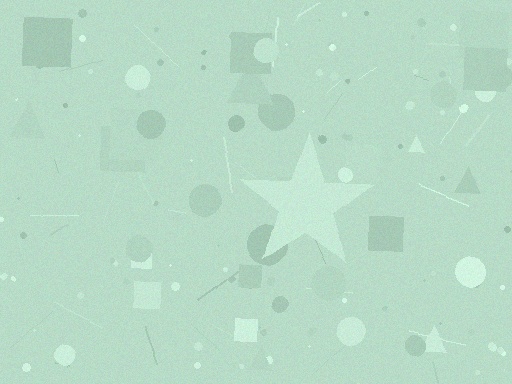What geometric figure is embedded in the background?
A star is embedded in the background.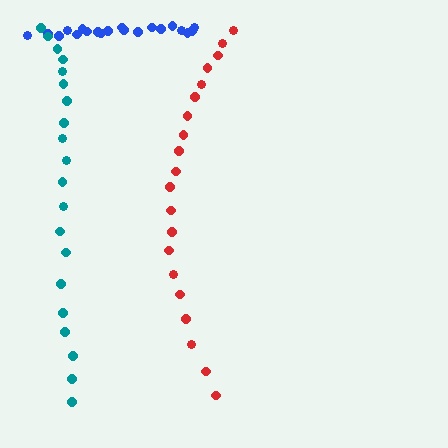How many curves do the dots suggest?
There are 3 distinct paths.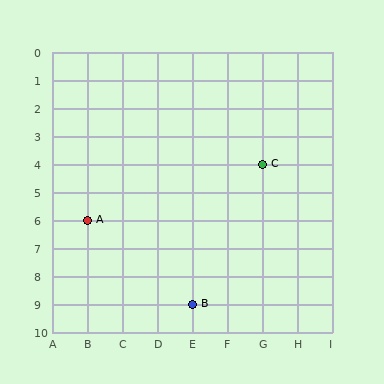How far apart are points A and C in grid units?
Points A and C are 5 columns and 2 rows apart (about 5.4 grid units diagonally).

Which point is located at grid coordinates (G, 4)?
Point C is at (G, 4).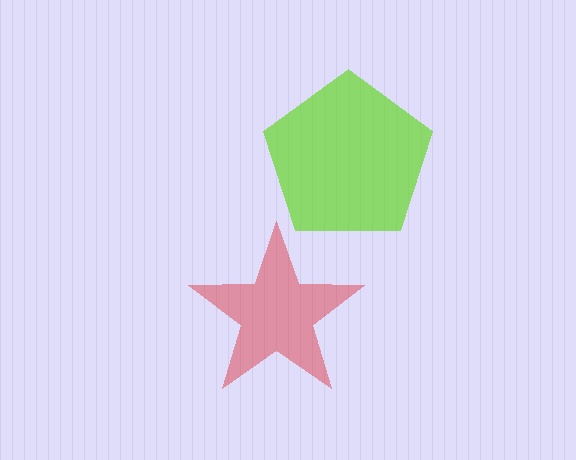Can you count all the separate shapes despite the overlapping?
Yes, there are 2 separate shapes.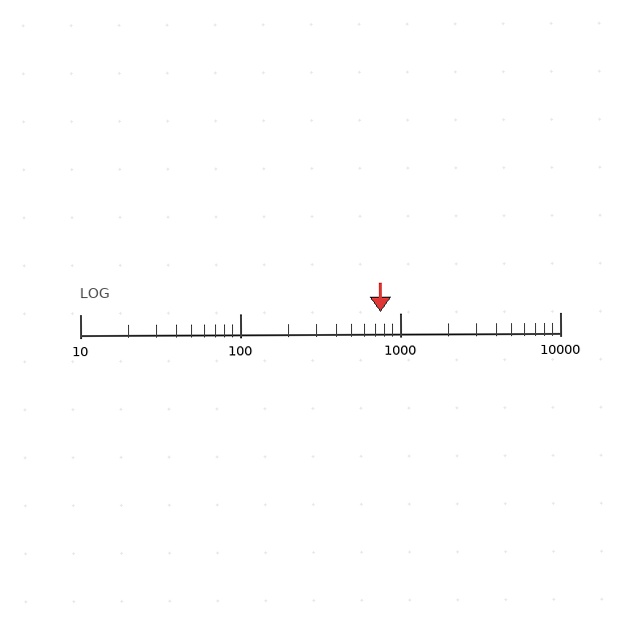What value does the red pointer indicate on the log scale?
The pointer indicates approximately 760.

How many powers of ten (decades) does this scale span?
The scale spans 3 decades, from 10 to 10000.